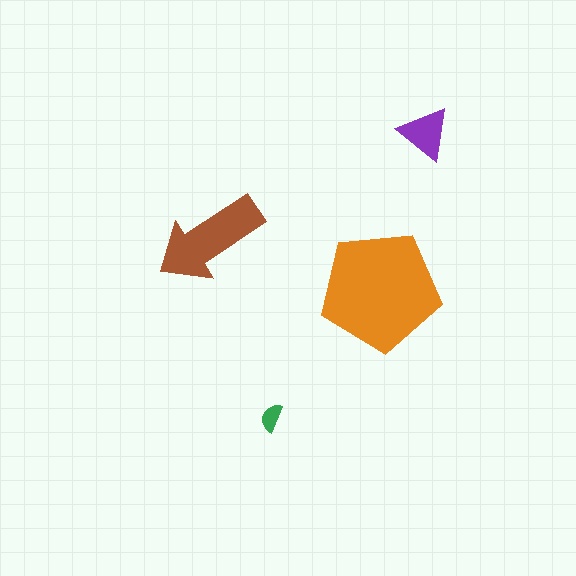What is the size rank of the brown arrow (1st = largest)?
2nd.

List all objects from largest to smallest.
The orange pentagon, the brown arrow, the purple triangle, the green semicircle.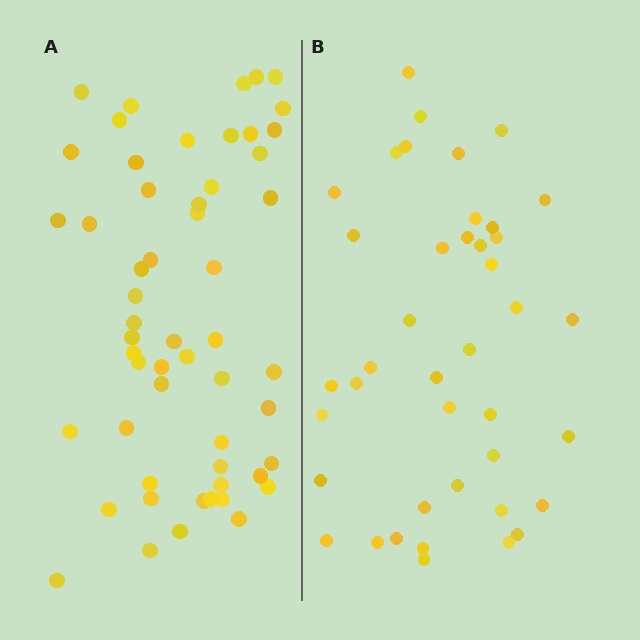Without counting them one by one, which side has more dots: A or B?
Region A (the left region) has more dots.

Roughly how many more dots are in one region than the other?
Region A has approximately 15 more dots than region B.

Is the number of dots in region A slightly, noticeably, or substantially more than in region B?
Region A has noticeably more, but not dramatically so. The ratio is roughly 1.3 to 1.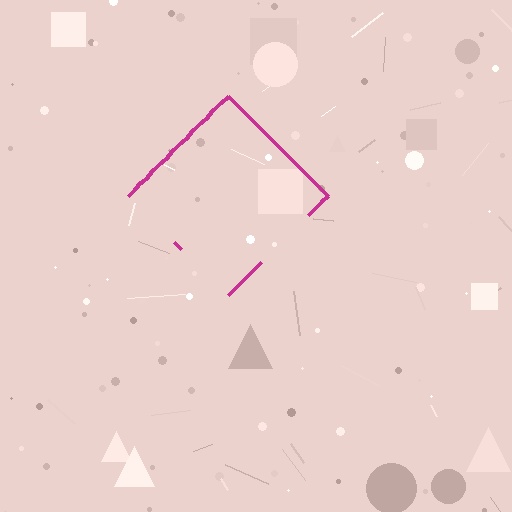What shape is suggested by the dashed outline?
The dashed outline suggests a diamond.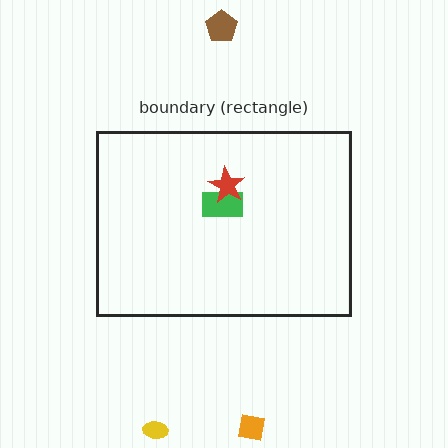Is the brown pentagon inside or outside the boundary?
Outside.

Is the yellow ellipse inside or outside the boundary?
Outside.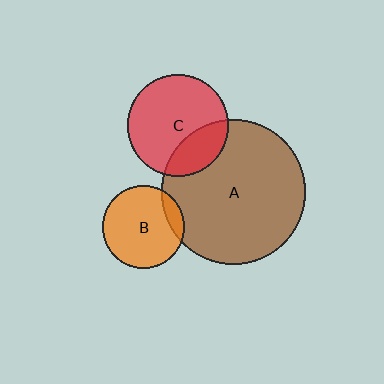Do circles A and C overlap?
Yes.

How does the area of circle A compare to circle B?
Approximately 3.1 times.